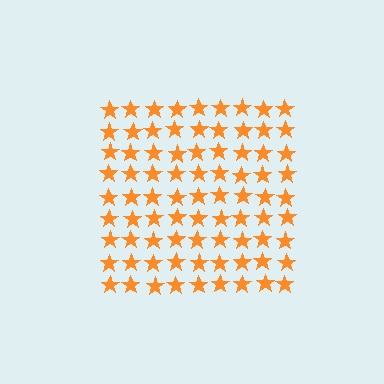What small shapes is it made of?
It is made of small stars.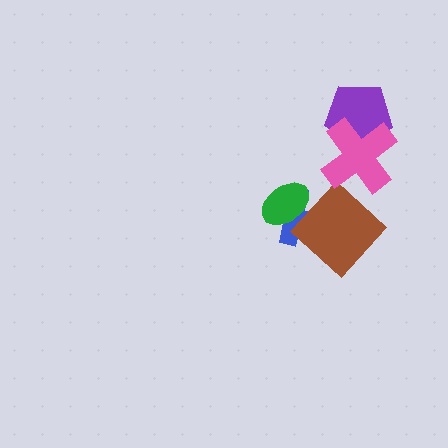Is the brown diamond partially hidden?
Yes, it is partially covered by another shape.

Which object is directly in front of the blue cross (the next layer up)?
The brown diamond is directly in front of the blue cross.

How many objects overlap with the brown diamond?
3 objects overlap with the brown diamond.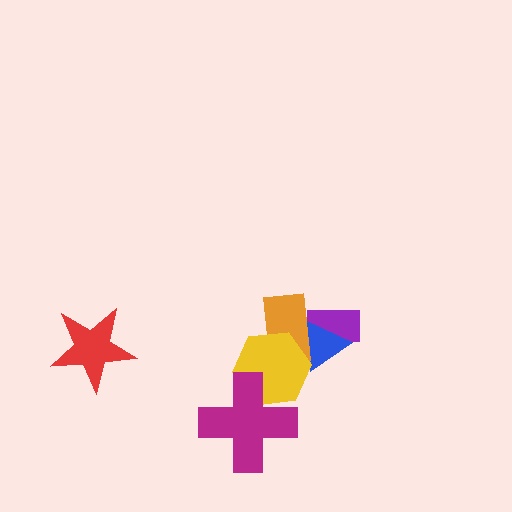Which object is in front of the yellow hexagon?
The magenta cross is in front of the yellow hexagon.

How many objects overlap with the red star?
0 objects overlap with the red star.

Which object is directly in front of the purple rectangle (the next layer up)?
The blue triangle is directly in front of the purple rectangle.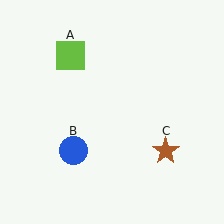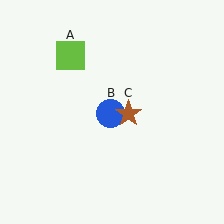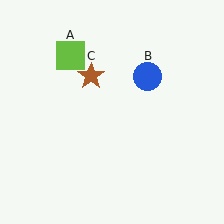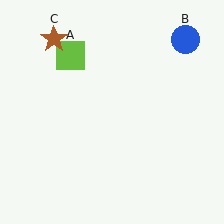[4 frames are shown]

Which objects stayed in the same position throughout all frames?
Lime square (object A) remained stationary.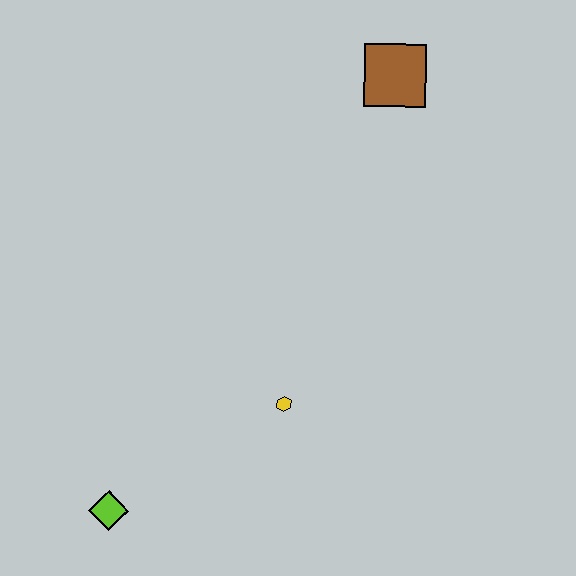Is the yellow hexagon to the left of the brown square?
Yes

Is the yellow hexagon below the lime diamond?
No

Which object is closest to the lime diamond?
The yellow hexagon is closest to the lime diamond.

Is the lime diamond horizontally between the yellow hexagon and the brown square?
No